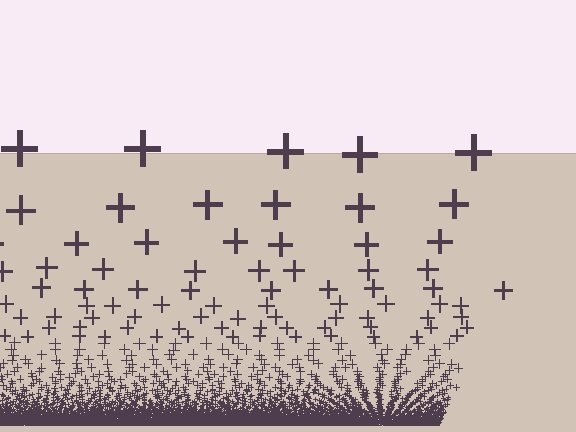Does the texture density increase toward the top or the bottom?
Density increases toward the bottom.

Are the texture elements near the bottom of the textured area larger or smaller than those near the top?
Smaller. The gradient is inverted — elements near the bottom are smaller and denser.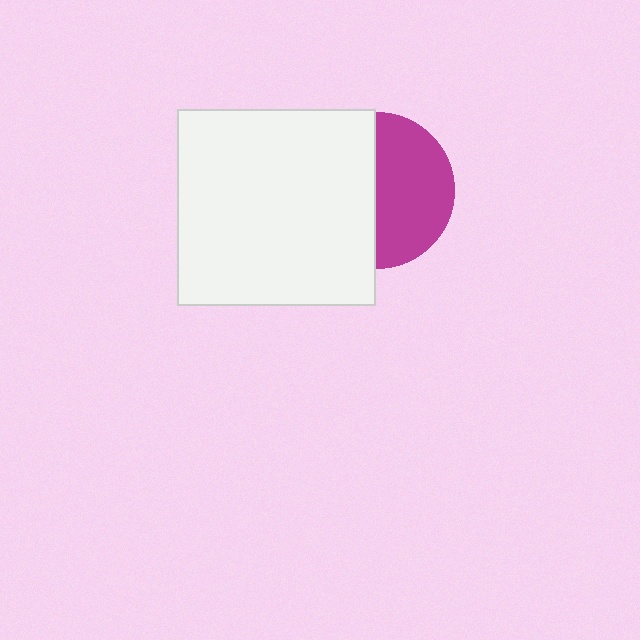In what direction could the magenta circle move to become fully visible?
The magenta circle could move right. That would shift it out from behind the white rectangle entirely.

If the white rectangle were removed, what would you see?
You would see the complete magenta circle.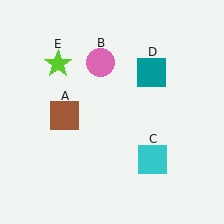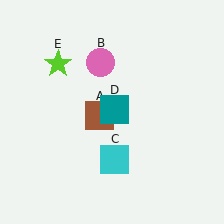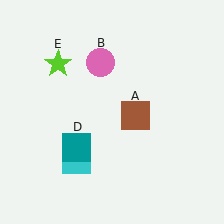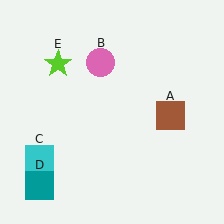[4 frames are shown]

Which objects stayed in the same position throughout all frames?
Pink circle (object B) and lime star (object E) remained stationary.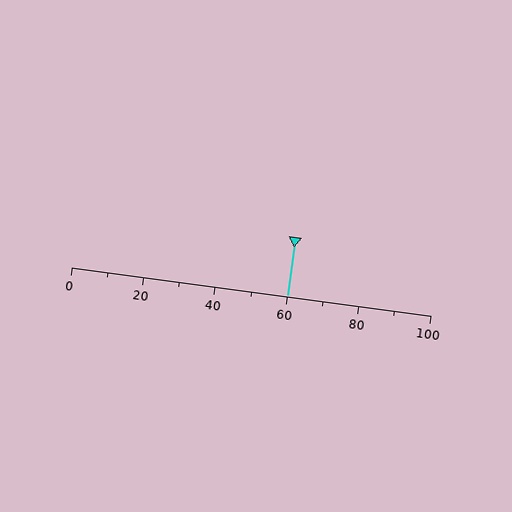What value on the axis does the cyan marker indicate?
The marker indicates approximately 60.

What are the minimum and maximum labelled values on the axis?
The axis runs from 0 to 100.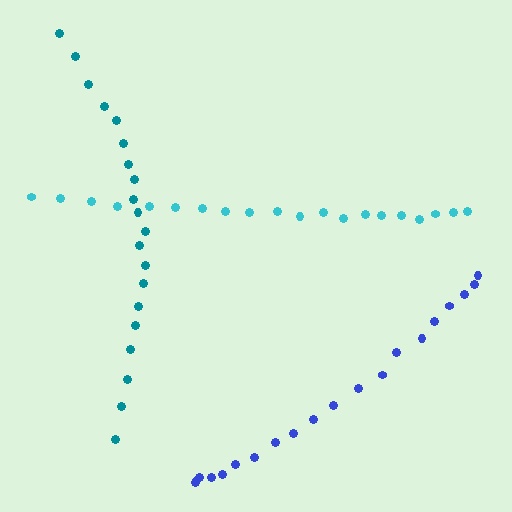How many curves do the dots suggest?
There are 3 distinct paths.